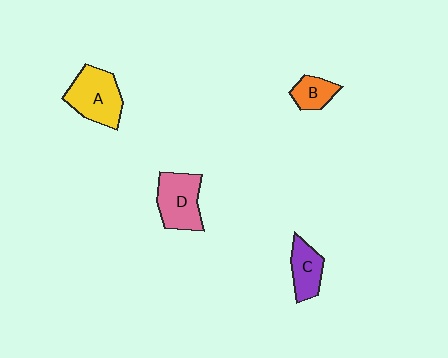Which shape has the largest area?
Shape A (yellow).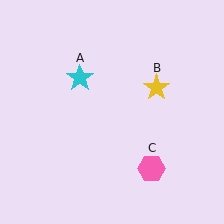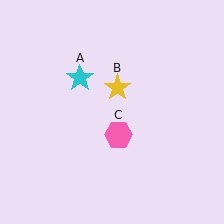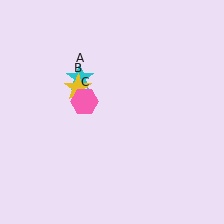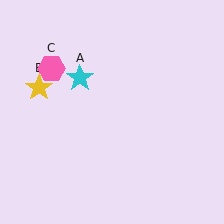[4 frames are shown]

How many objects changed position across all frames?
2 objects changed position: yellow star (object B), pink hexagon (object C).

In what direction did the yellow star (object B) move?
The yellow star (object B) moved left.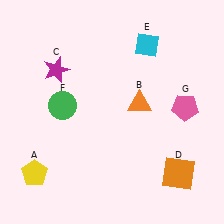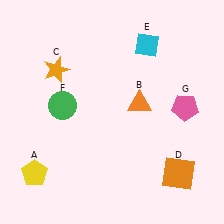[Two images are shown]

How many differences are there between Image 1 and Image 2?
There is 1 difference between the two images.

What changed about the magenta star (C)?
In Image 1, C is magenta. In Image 2, it changed to orange.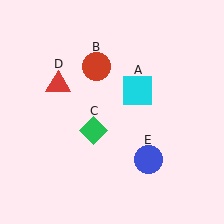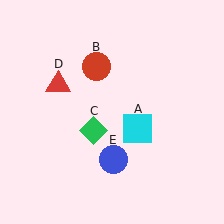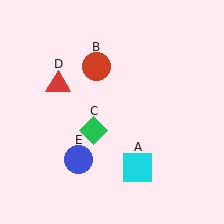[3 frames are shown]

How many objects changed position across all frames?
2 objects changed position: cyan square (object A), blue circle (object E).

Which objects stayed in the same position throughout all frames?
Red circle (object B) and green diamond (object C) and red triangle (object D) remained stationary.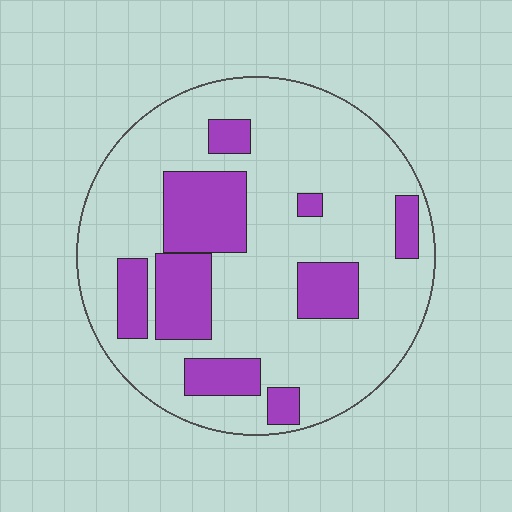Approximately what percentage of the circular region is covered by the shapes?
Approximately 25%.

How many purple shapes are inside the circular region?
9.